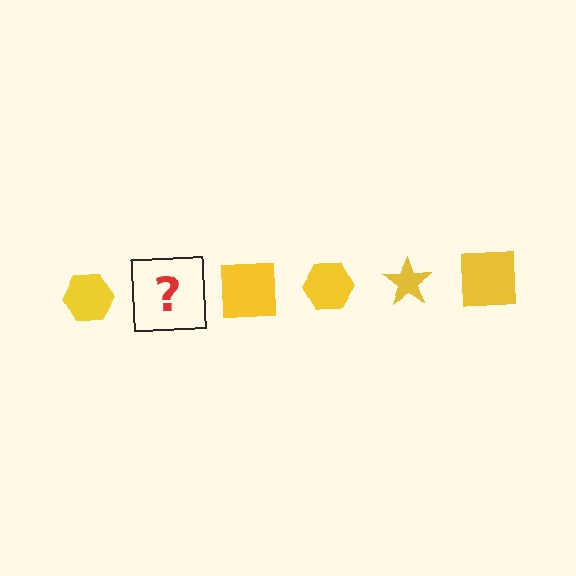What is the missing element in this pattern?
The missing element is a yellow star.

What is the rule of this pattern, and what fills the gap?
The rule is that the pattern cycles through hexagon, star, square shapes in yellow. The gap should be filled with a yellow star.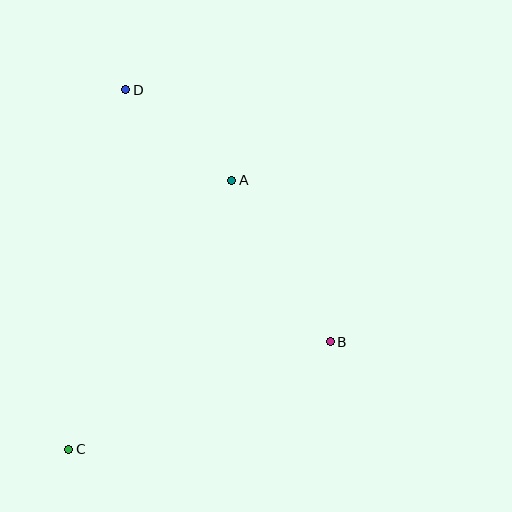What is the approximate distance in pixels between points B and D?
The distance between B and D is approximately 324 pixels.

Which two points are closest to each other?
Points A and D are closest to each other.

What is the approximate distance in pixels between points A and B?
The distance between A and B is approximately 189 pixels.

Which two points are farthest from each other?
Points C and D are farthest from each other.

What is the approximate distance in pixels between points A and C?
The distance between A and C is approximately 314 pixels.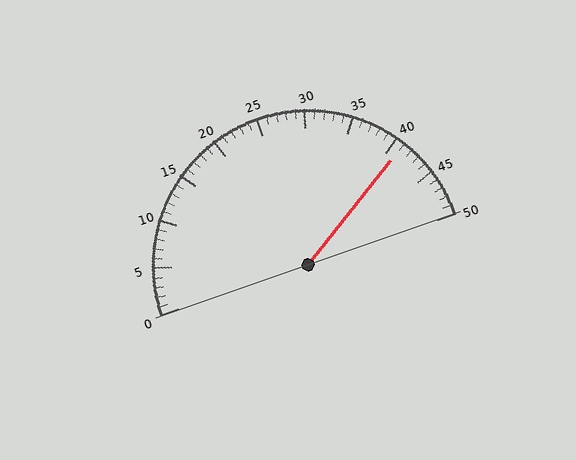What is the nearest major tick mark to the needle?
The nearest major tick mark is 40.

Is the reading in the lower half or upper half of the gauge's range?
The reading is in the upper half of the range (0 to 50).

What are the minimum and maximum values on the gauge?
The gauge ranges from 0 to 50.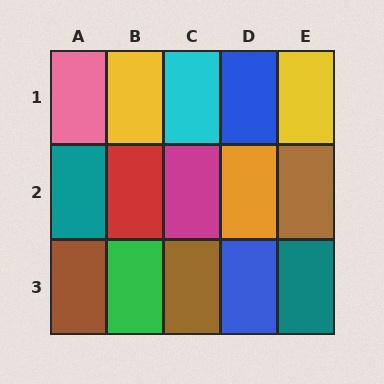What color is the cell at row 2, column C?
Magenta.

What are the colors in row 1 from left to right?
Pink, yellow, cyan, blue, yellow.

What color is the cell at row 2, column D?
Orange.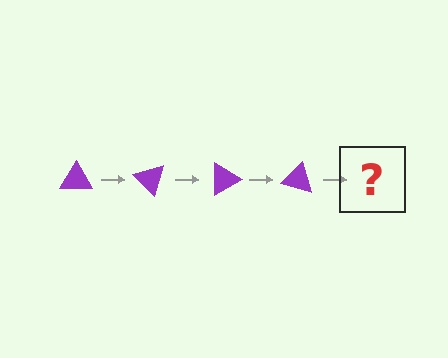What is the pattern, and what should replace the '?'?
The pattern is that the triangle rotates 45 degrees each step. The '?' should be a purple triangle rotated 180 degrees.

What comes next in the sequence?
The next element should be a purple triangle rotated 180 degrees.